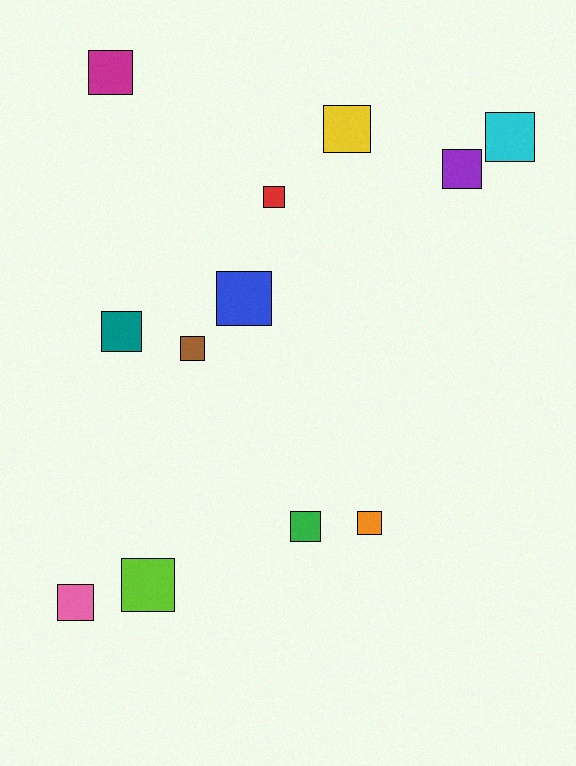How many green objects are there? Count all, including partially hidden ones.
There is 1 green object.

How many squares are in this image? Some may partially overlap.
There are 12 squares.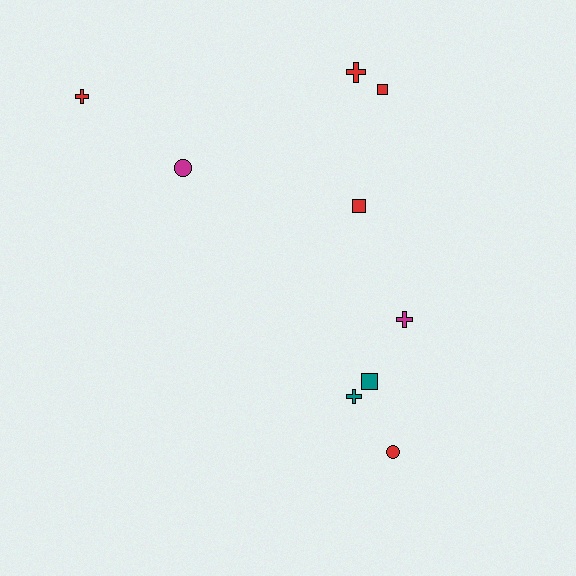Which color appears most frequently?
Red, with 5 objects.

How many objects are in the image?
There are 9 objects.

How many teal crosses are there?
There is 1 teal cross.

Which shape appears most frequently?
Cross, with 4 objects.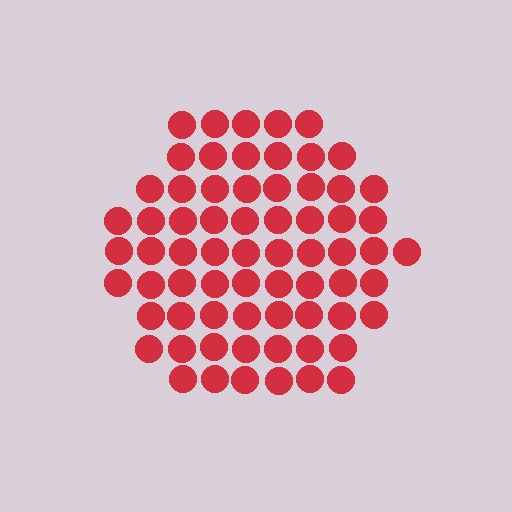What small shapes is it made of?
It is made of small circles.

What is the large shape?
The large shape is a hexagon.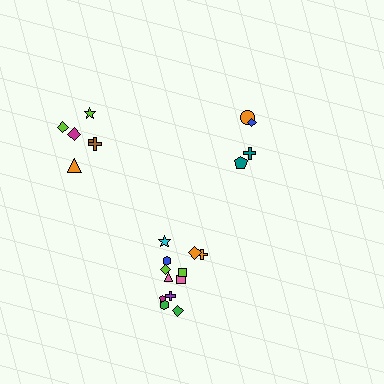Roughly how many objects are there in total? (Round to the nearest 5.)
Roughly 20 objects in total.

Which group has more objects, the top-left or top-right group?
The top-left group.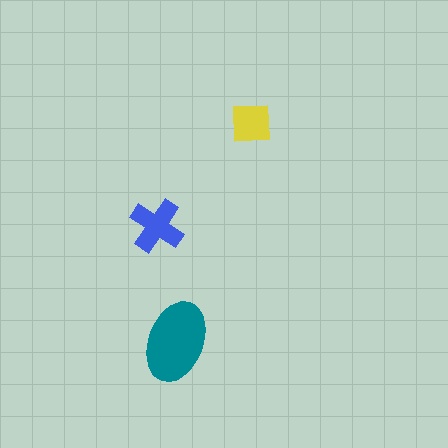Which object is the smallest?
The yellow square.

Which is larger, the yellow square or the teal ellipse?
The teal ellipse.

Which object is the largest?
The teal ellipse.